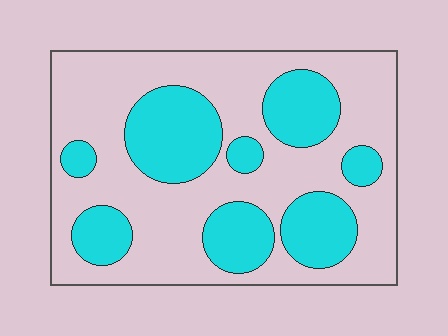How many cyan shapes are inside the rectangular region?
8.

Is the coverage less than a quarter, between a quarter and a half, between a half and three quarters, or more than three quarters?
Between a quarter and a half.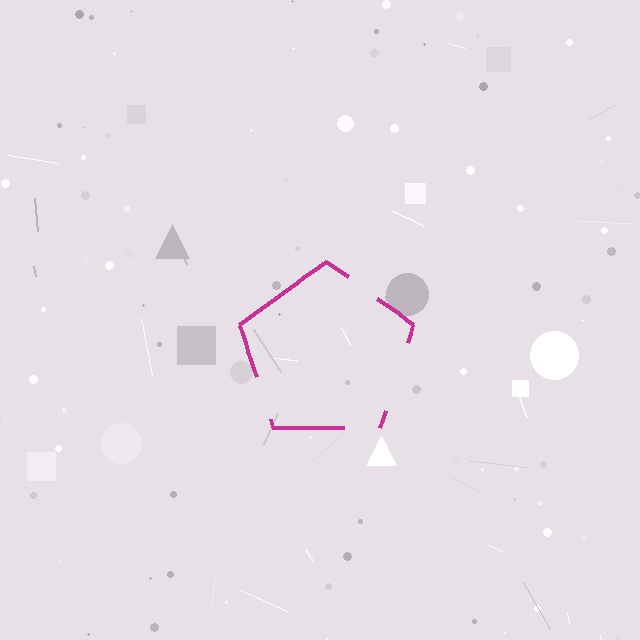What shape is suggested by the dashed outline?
The dashed outline suggests a pentagon.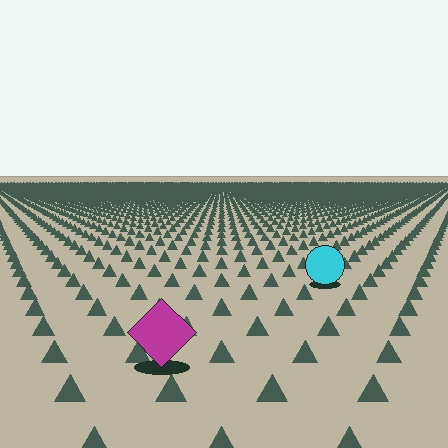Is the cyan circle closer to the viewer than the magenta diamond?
No. The magenta diamond is closer — you can tell from the texture gradient: the ground texture is coarser near it.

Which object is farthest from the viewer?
The cyan circle is farthest from the viewer. It appears smaller and the ground texture around it is denser.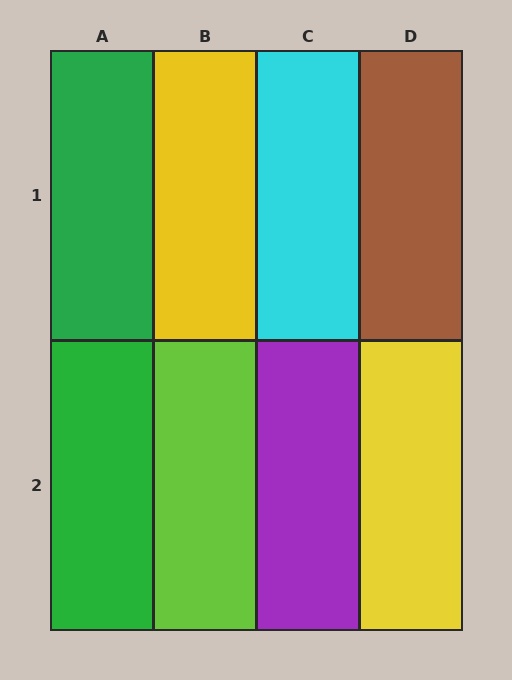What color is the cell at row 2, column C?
Purple.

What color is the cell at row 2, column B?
Lime.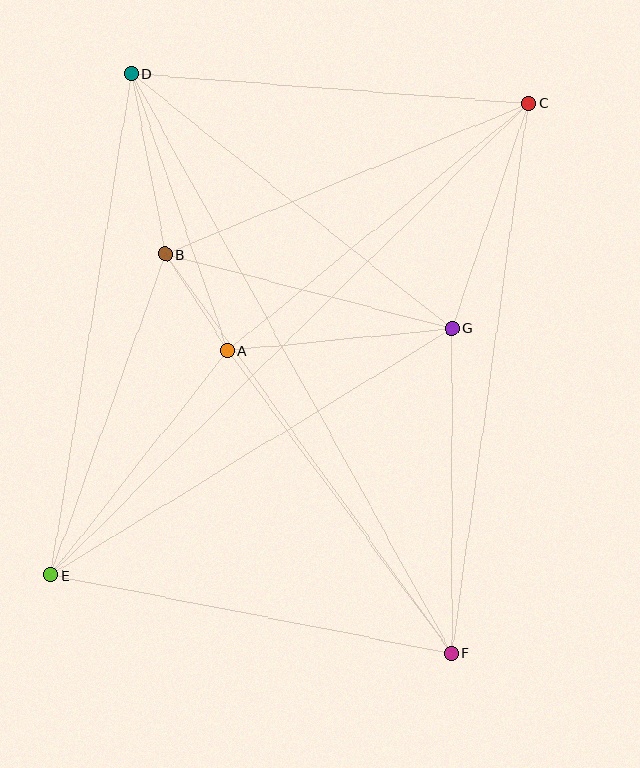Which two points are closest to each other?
Points A and B are closest to each other.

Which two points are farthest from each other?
Points C and E are farthest from each other.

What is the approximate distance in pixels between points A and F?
The distance between A and F is approximately 377 pixels.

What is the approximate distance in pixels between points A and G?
The distance between A and G is approximately 225 pixels.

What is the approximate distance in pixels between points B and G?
The distance between B and G is approximately 296 pixels.